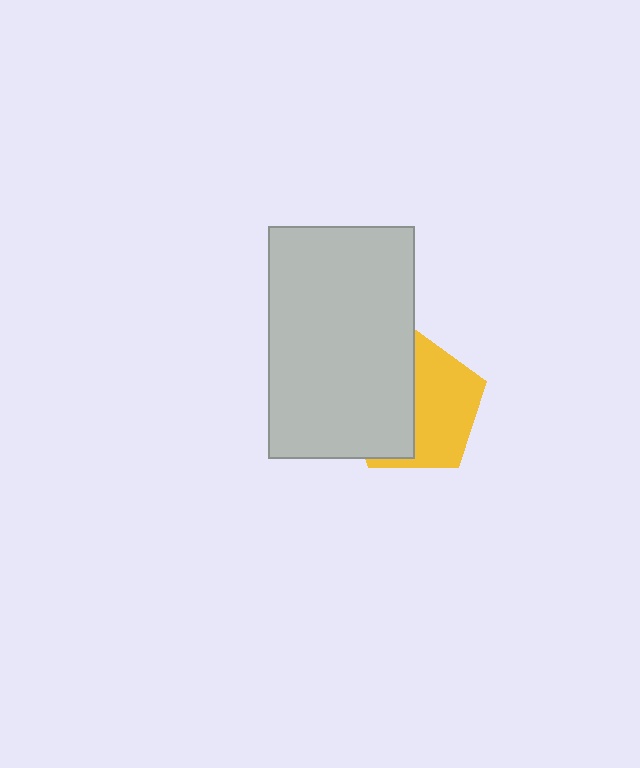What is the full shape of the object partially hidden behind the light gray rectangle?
The partially hidden object is a yellow pentagon.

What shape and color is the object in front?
The object in front is a light gray rectangle.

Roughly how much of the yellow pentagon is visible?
About half of it is visible (roughly 51%).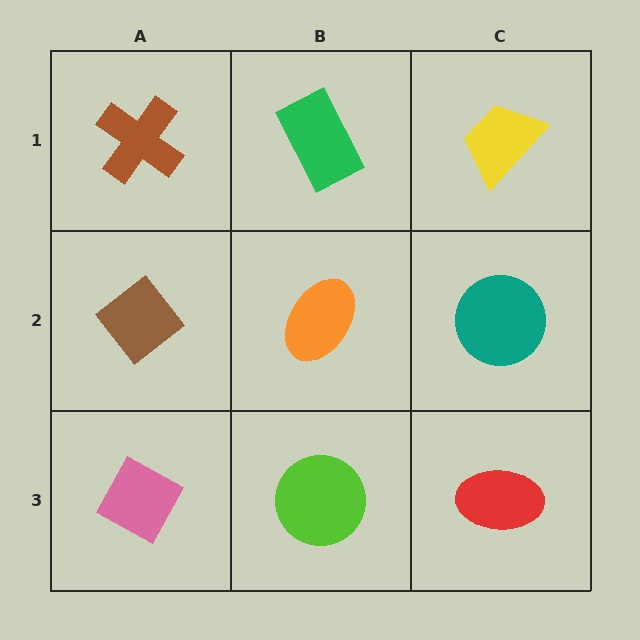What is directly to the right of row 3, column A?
A lime circle.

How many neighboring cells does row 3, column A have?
2.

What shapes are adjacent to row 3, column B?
An orange ellipse (row 2, column B), a pink diamond (row 3, column A), a red ellipse (row 3, column C).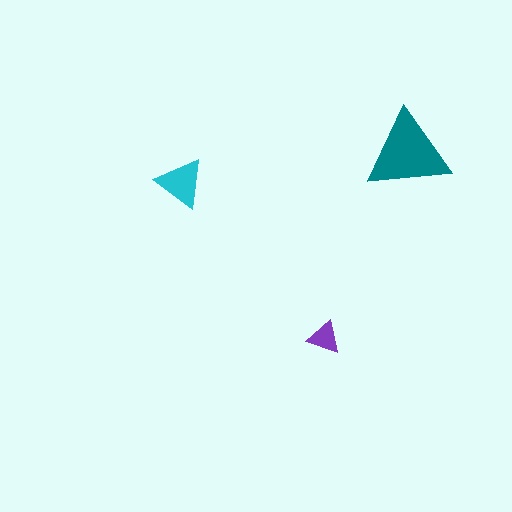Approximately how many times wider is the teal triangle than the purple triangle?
About 2.5 times wider.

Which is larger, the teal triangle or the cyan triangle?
The teal one.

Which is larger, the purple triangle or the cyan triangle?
The cyan one.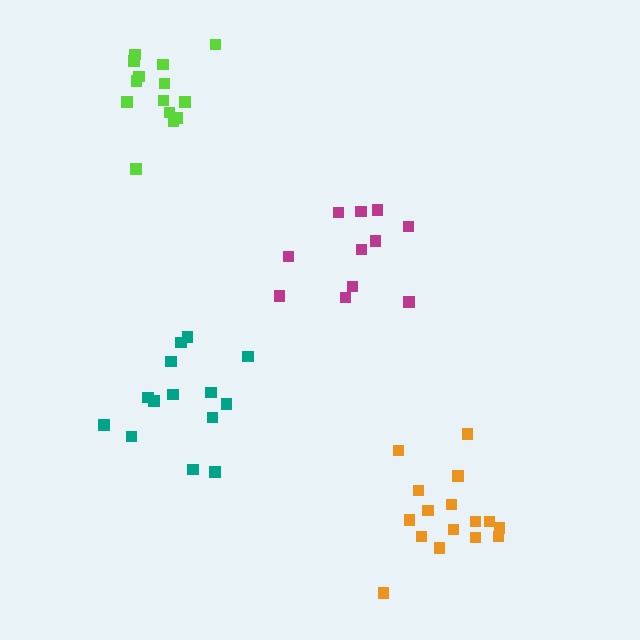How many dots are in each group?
Group 1: 16 dots, Group 2: 14 dots, Group 3: 14 dots, Group 4: 11 dots (55 total).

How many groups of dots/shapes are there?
There are 4 groups.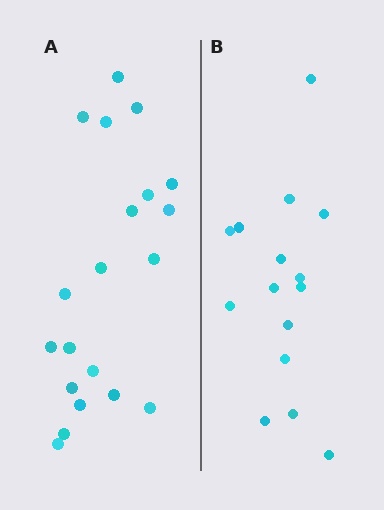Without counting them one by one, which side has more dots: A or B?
Region A (the left region) has more dots.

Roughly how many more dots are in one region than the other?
Region A has about 5 more dots than region B.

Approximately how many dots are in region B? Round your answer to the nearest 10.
About 20 dots. (The exact count is 15, which rounds to 20.)